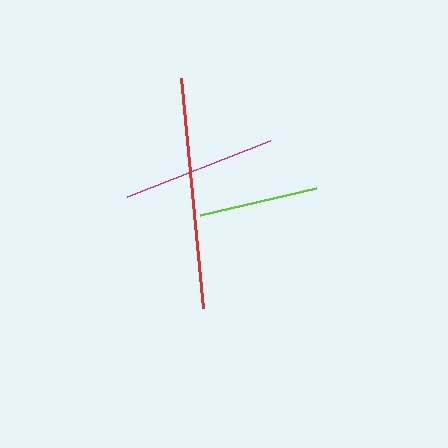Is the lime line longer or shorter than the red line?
The red line is longer than the lime line.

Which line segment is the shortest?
The lime line is the shortest at approximately 119 pixels.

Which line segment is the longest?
The red line is the longest at approximately 230 pixels.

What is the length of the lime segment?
The lime segment is approximately 119 pixels long.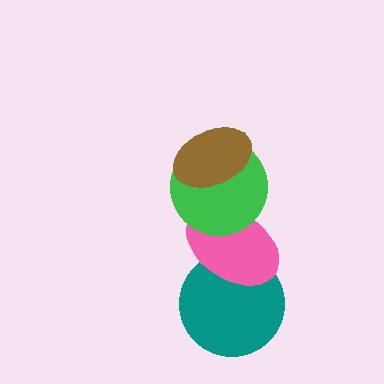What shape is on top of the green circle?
The brown ellipse is on top of the green circle.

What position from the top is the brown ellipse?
The brown ellipse is 1st from the top.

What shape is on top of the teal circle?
The pink ellipse is on top of the teal circle.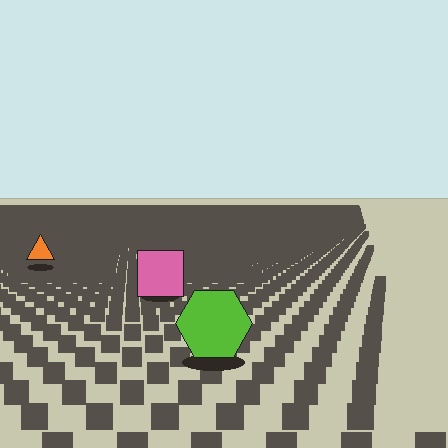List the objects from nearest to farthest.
From nearest to farthest: the lime hexagon, the pink square, the orange triangle.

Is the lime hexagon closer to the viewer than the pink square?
Yes. The lime hexagon is closer — you can tell from the texture gradient: the ground texture is coarser near it.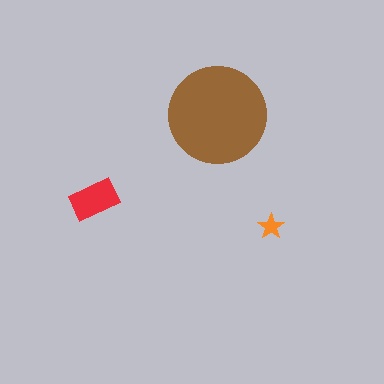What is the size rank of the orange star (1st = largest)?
3rd.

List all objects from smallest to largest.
The orange star, the red rectangle, the brown circle.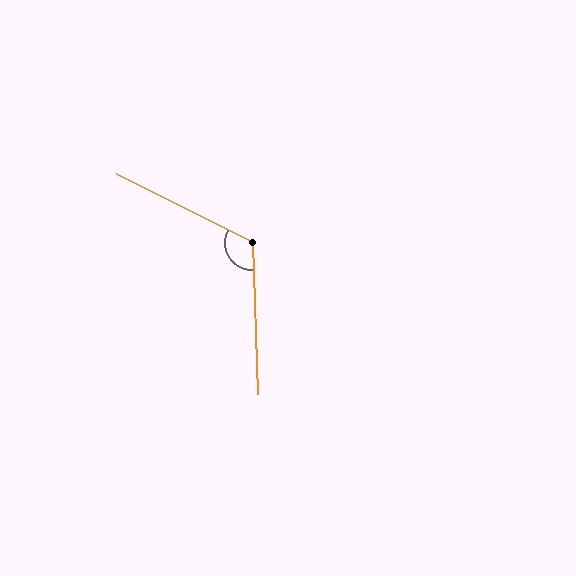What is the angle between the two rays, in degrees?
Approximately 119 degrees.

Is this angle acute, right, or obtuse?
It is obtuse.